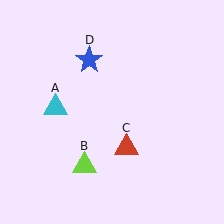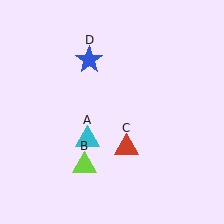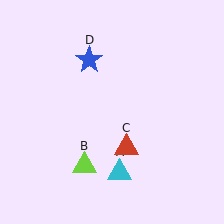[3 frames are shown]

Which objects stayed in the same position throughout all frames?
Lime triangle (object B) and red triangle (object C) and blue star (object D) remained stationary.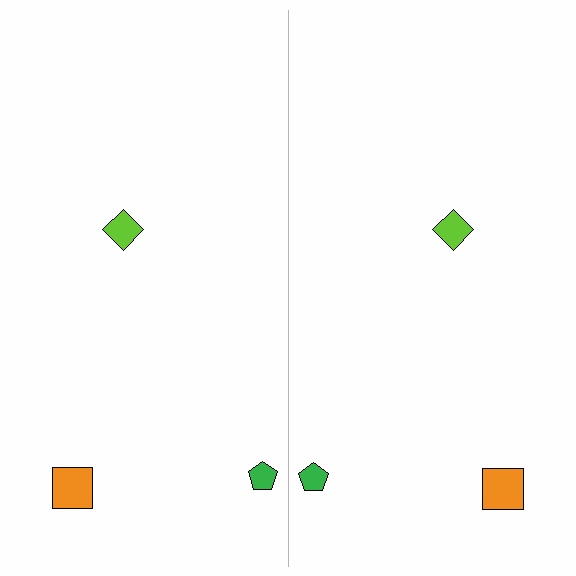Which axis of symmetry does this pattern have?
The pattern has a vertical axis of symmetry running through the center of the image.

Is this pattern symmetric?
Yes, this pattern has bilateral (reflection) symmetry.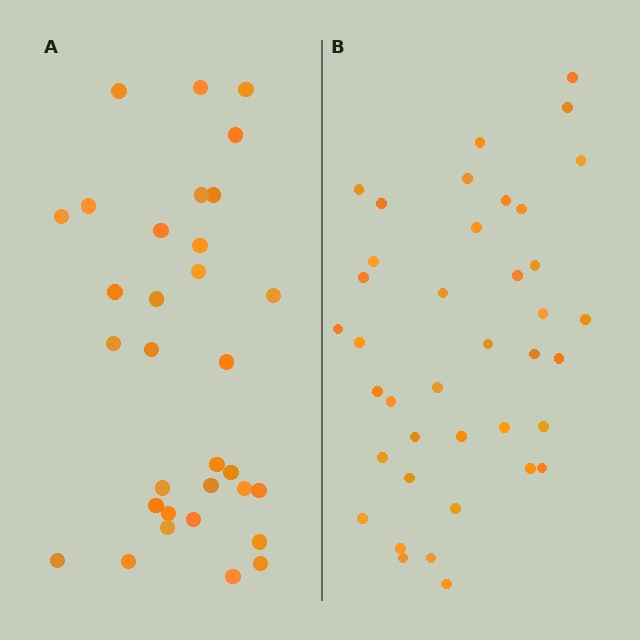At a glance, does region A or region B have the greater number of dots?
Region B (the right region) has more dots.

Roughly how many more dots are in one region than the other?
Region B has roughly 8 or so more dots than region A.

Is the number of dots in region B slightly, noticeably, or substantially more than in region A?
Region B has only slightly more — the two regions are fairly close. The ratio is roughly 1.2 to 1.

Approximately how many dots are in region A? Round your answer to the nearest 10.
About 30 dots. (The exact count is 32, which rounds to 30.)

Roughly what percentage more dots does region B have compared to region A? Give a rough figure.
About 20% more.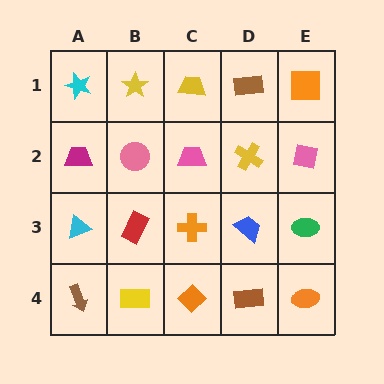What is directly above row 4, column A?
A cyan triangle.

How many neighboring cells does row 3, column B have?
4.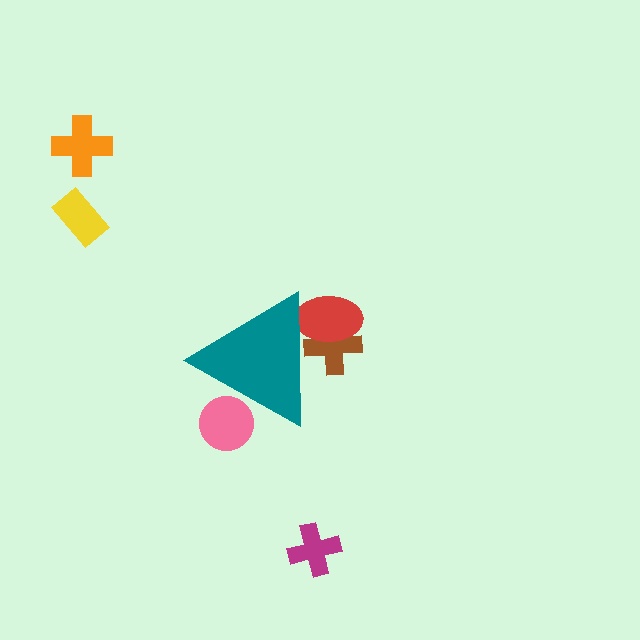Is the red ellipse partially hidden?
Yes, the red ellipse is partially hidden behind the teal triangle.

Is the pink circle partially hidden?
Yes, the pink circle is partially hidden behind the teal triangle.